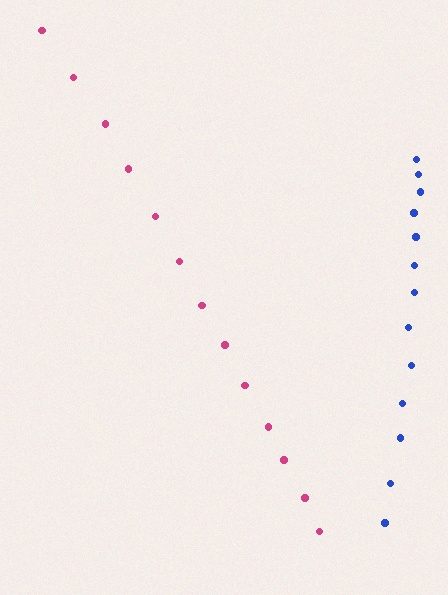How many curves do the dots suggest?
There are 2 distinct paths.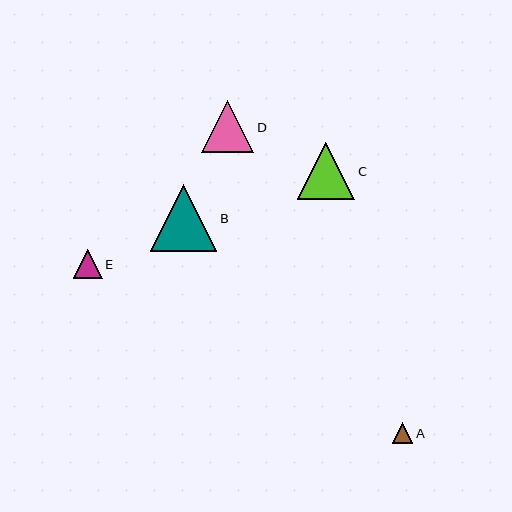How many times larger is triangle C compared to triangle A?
Triangle C is approximately 2.8 times the size of triangle A.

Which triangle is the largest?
Triangle B is the largest with a size of approximately 66 pixels.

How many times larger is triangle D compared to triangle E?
Triangle D is approximately 1.8 times the size of triangle E.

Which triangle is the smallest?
Triangle A is the smallest with a size of approximately 21 pixels.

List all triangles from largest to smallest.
From largest to smallest: B, C, D, E, A.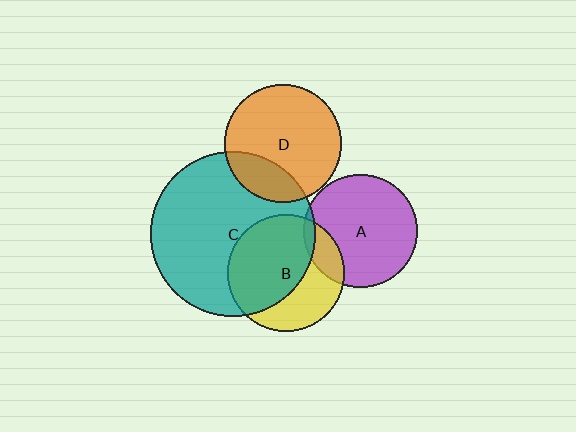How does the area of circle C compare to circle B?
Approximately 2.0 times.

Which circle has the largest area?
Circle C (teal).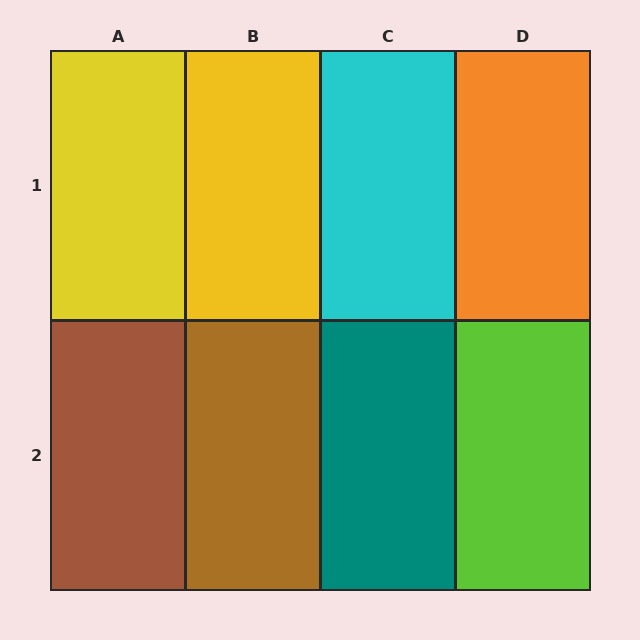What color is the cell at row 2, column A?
Brown.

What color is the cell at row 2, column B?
Brown.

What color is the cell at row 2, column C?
Teal.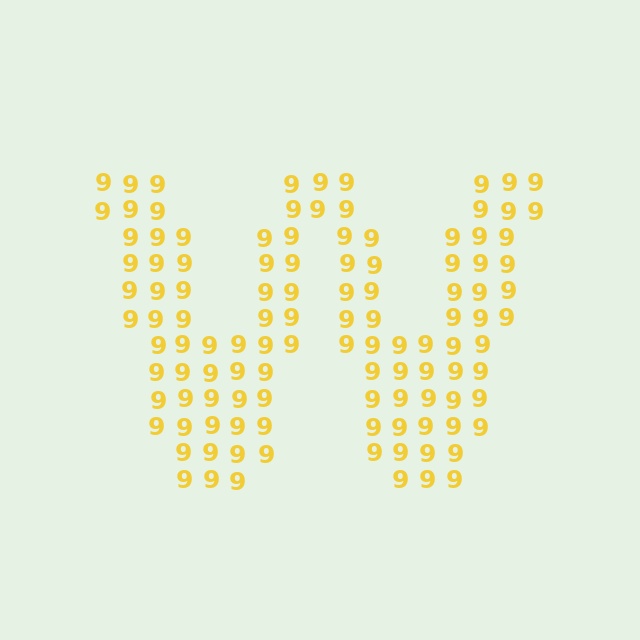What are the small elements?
The small elements are digit 9's.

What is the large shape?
The large shape is the letter W.